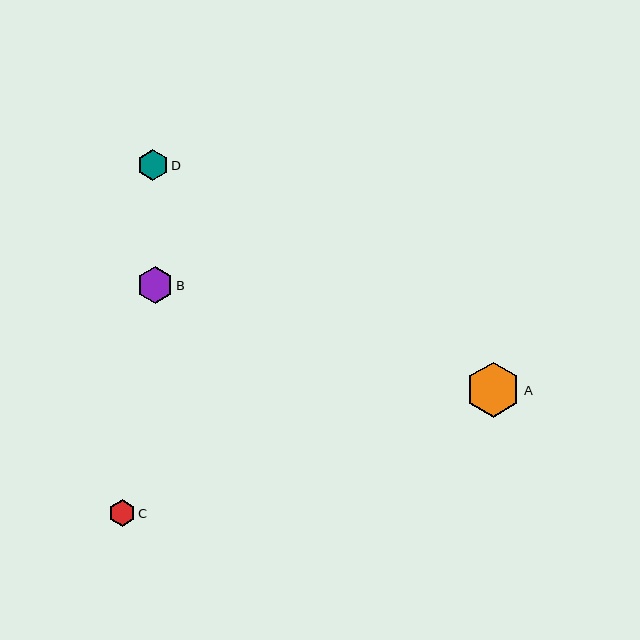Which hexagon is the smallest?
Hexagon C is the smallest with a size of approximately 27 pixels.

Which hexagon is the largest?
Hexagon A is the largest with a size of approximately 55 pixels.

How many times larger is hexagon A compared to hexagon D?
Hexagon A is approximately 1.8 times the size of hexagon D.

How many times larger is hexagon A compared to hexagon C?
Hexagon A is approximately 2.1 times the size of hexagon C.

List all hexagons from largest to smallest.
From largest to smallest: A, B, D, C.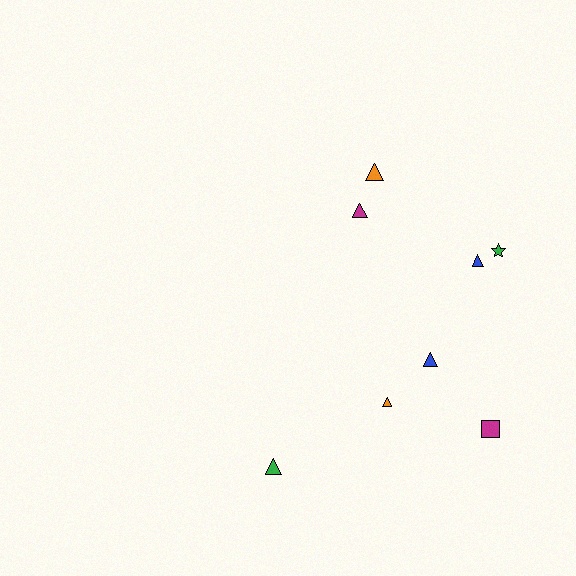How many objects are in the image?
There are 8 objects.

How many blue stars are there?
There are no blue stars.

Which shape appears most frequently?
Triangle, with 6 objects.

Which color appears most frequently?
Blue, with 2 objects.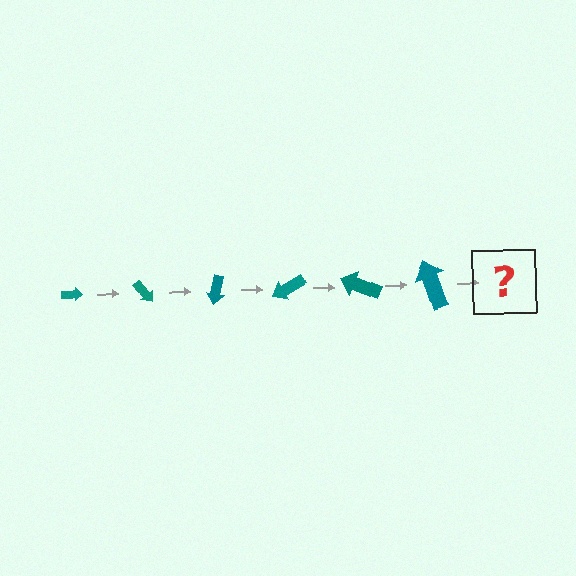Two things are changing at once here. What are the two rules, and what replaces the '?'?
The two rules are that the arrow grows larger each step and it rotates 50 degrees each step. The '?' should be an arrow, larger than the previous one and rotated 300 degrees from the start.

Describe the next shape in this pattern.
It should be an arrow, larger than the previous one and rotated 300 degrees from the start.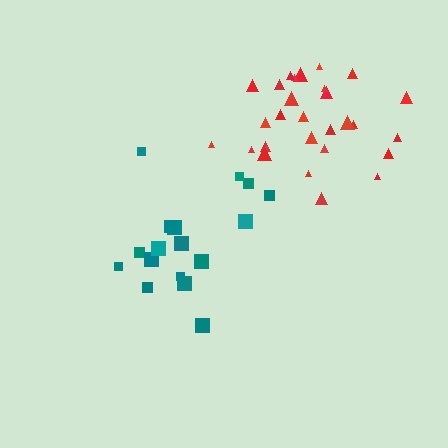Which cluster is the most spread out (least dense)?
Teal.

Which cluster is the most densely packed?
Red.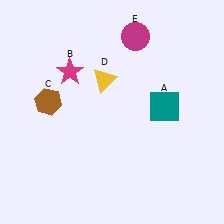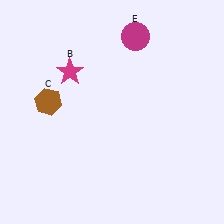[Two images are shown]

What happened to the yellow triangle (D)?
The yellow triangle (D) was removed in Image 2. It was in the top-left area of Image 1.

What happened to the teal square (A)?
The teal square (A) was removed in Image 2. It was in the top-right area of Image 1.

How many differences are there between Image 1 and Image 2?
There are 2 differences between the two images.